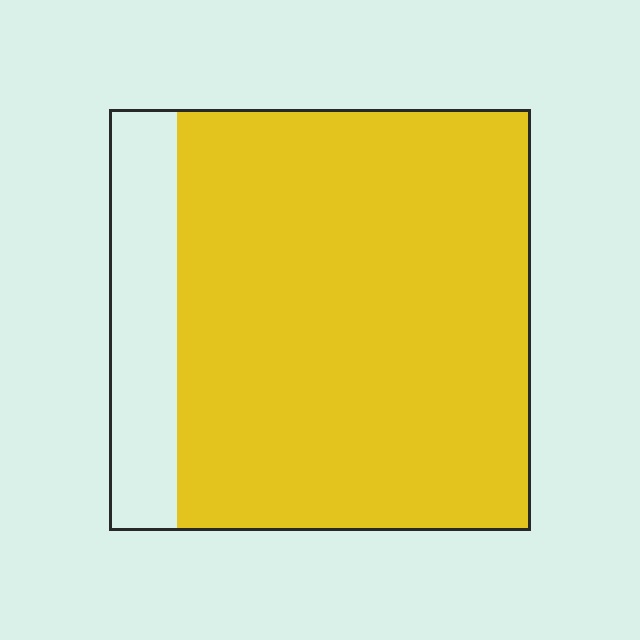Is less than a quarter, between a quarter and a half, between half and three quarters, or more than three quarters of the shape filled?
More than three quarters.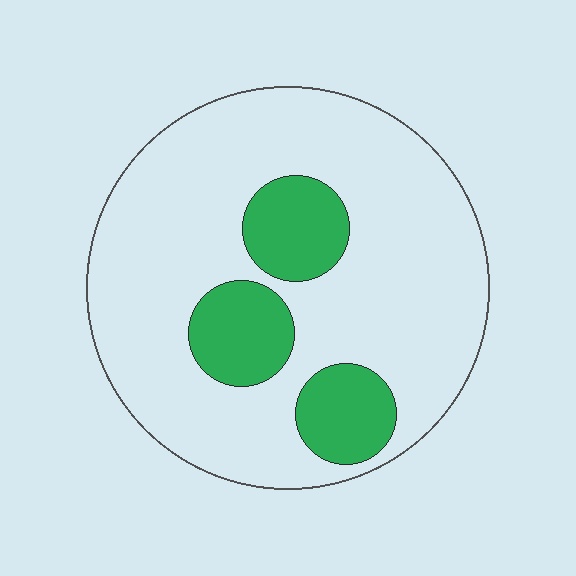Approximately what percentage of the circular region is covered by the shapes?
Approximately 20%.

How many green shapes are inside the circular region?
3.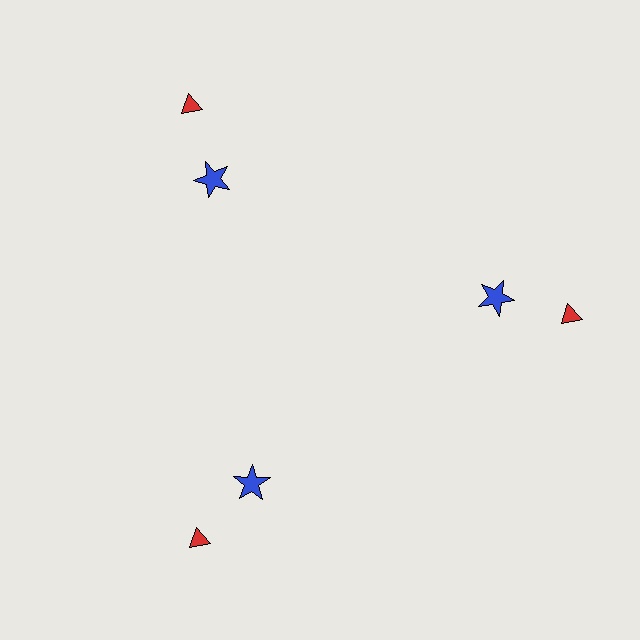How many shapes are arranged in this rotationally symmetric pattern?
There are 6 shapes, arranged in 3 groups of 2.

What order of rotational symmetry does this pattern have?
This pattern has 3-fold rotational symmetry.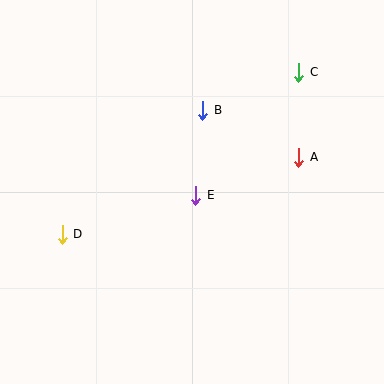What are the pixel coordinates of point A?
Point A is at (299, 157).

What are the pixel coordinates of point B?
Point B is at (203, 110).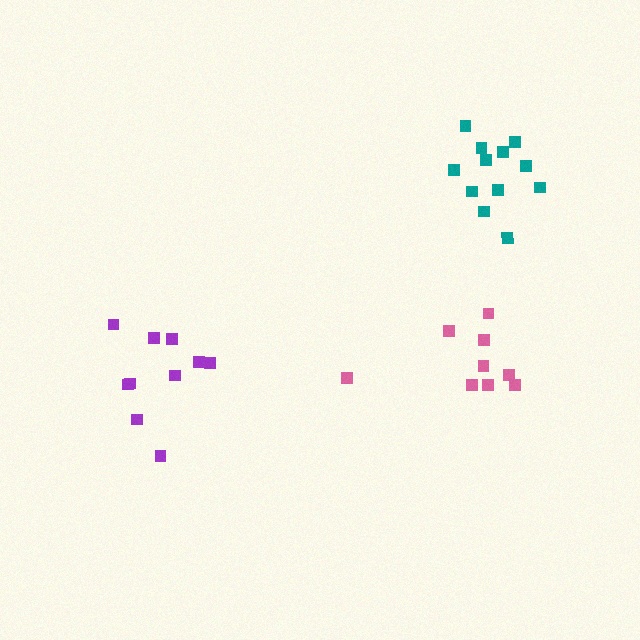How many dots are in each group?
Group 1: 10 dots, Group 2: 12 dots, Group 3: 9 dots (31 total).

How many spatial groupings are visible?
There are 3 spatial groupings.